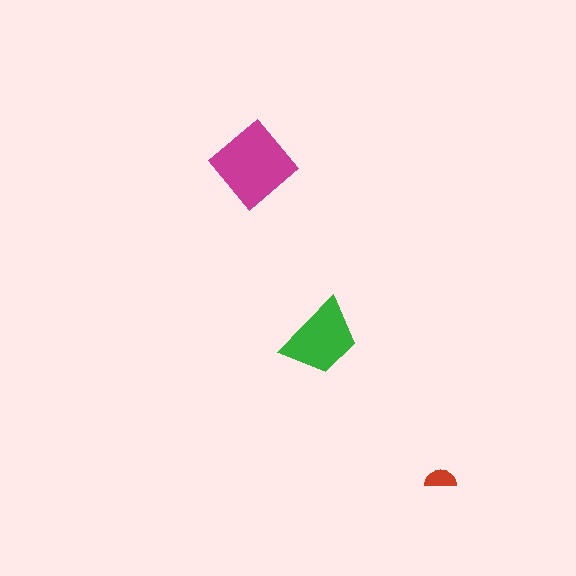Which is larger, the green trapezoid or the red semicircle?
The green trapezoid.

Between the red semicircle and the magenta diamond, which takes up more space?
The magenta diamond.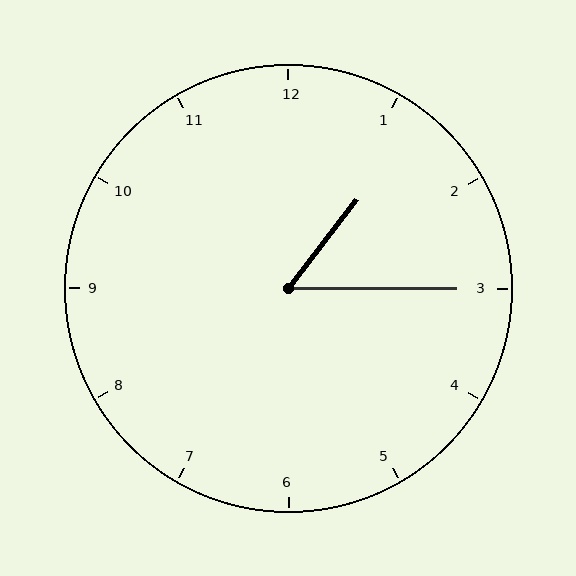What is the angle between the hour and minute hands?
Approximately 52 degrees.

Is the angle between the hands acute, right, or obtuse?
It is acute.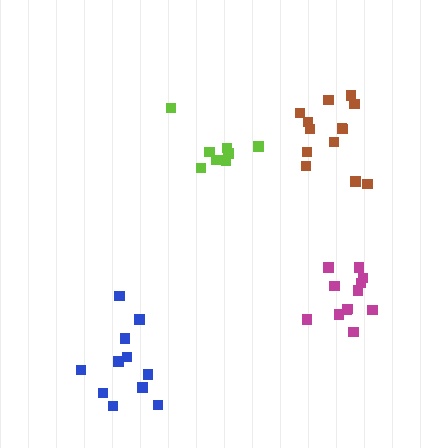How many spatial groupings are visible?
There are 4 spatial groupings.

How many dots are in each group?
Group 1: 9 dots, Group 2: 12 dots, Group 3: 13 dots, Group 4: 11 dots (45 total).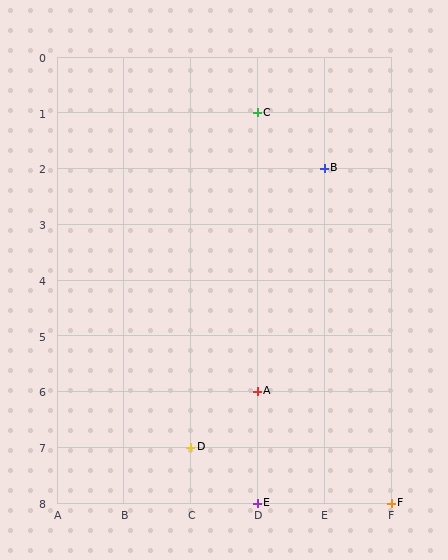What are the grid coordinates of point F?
Point F is at grid coordinates (F, 8).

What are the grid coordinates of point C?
Point C is at grid coordinates (D, 1).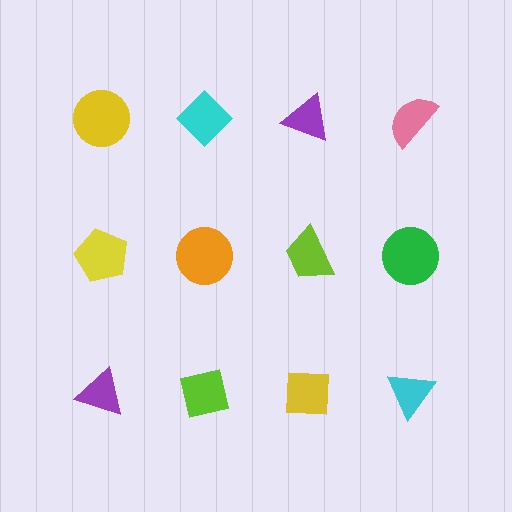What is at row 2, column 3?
A lime trapezoid.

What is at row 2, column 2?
An orange circle.